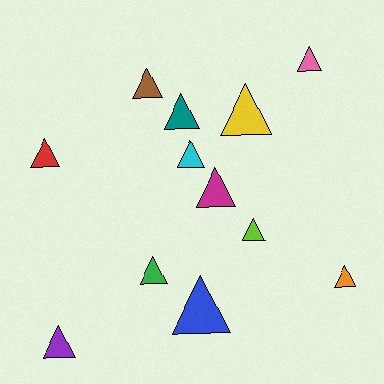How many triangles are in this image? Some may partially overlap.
There are 12 triangles.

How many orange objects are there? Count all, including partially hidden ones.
There is 1 orange object.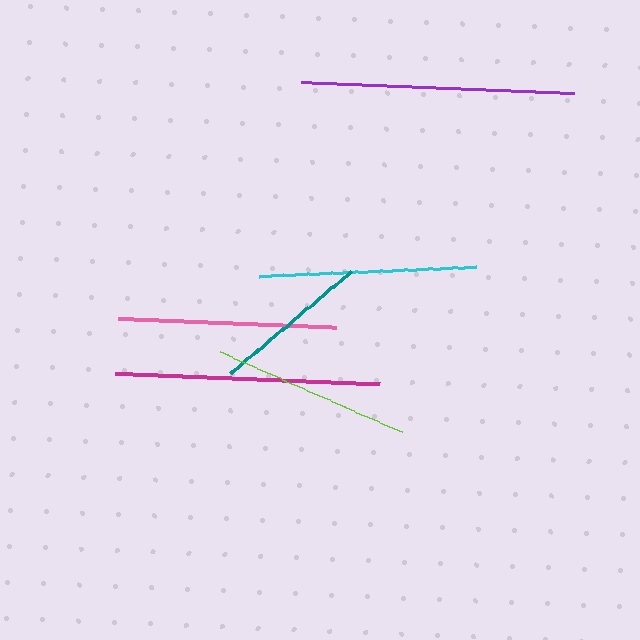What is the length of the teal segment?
The teal segment is approximately 158 pixels long.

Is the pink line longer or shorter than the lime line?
The pink line is longer than the lime line.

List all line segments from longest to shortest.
From longest to shortest: purple, magenta, pink, cyan, lime, teal.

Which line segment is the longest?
The purple line is the longest at approximately 274 pixels.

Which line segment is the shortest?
The teal line is the shortest at approximately 158 pixels.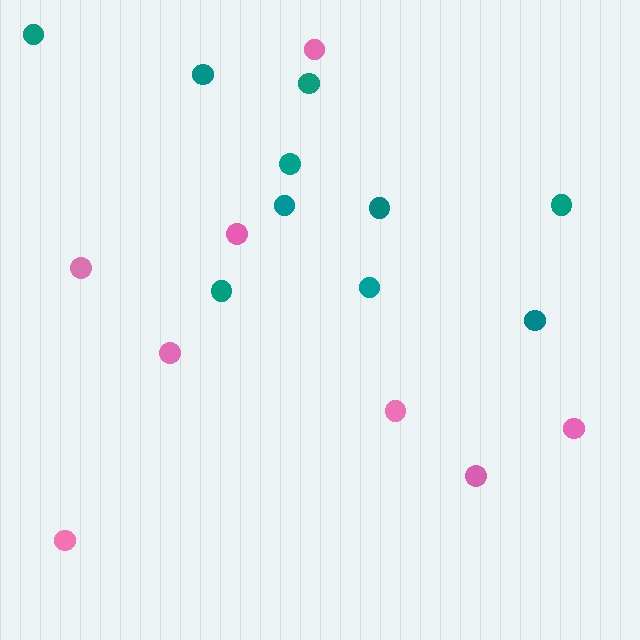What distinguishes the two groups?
There are 2 groups: one group of teal circles (10) and one group of pink circles (8).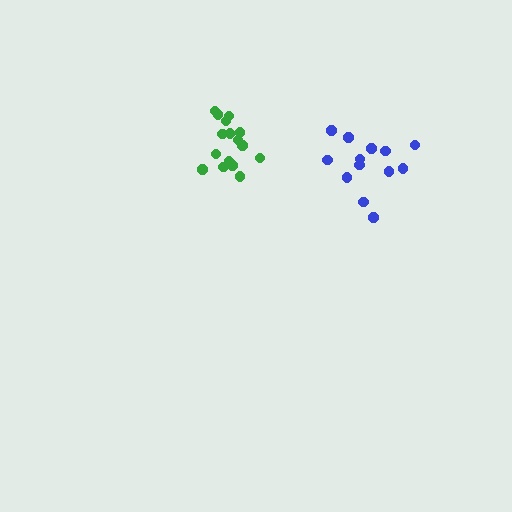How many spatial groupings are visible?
There are 2 spatial groupings.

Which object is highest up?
The green cluster is topmost.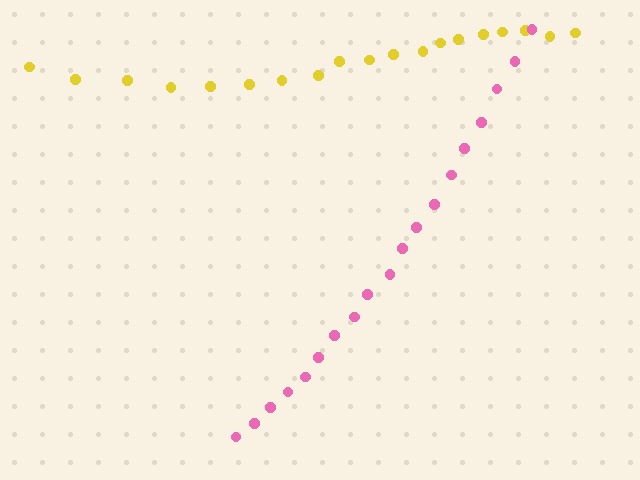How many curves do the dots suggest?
There are 2 distinct paths.